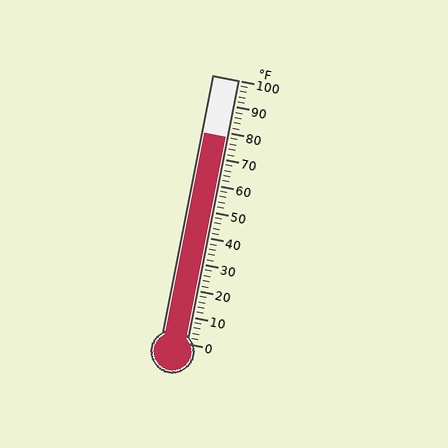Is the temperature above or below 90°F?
The temperature is below 90°F.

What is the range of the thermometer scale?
The thermometer scale ranges from 0°F to 100°F.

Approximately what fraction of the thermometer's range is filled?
The thermometer is filled to approximately 80% of its range.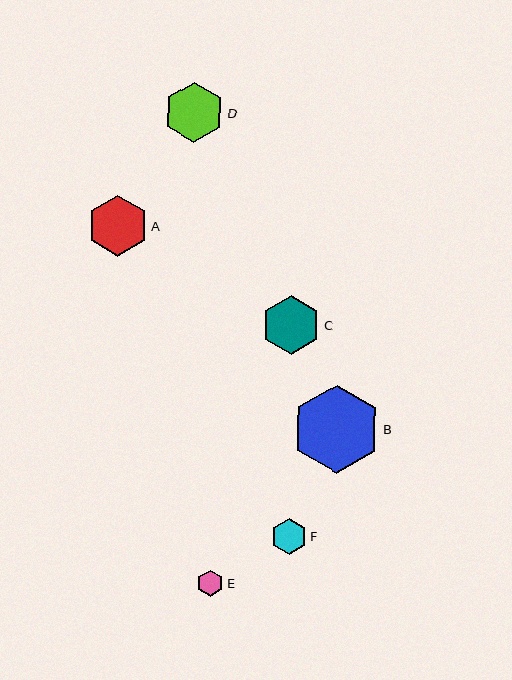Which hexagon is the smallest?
Hexagon E is the smallest with a size of approximately 26 pixels.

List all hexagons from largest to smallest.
From largest to smallest: B, A, D, C, F, E.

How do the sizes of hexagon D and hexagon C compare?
Hexagon D and hexagon C are approximately the same size.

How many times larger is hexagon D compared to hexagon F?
Hexagon D is approximately 1.7 times the size of hexagon F.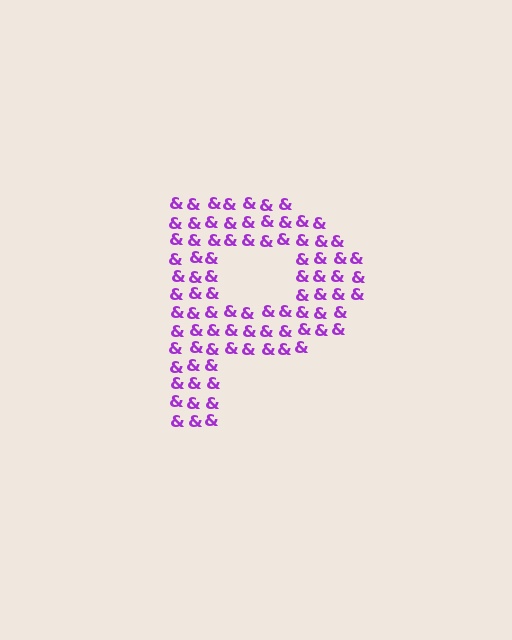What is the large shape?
The large shape is the letter P.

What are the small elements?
The small elements are ampersands.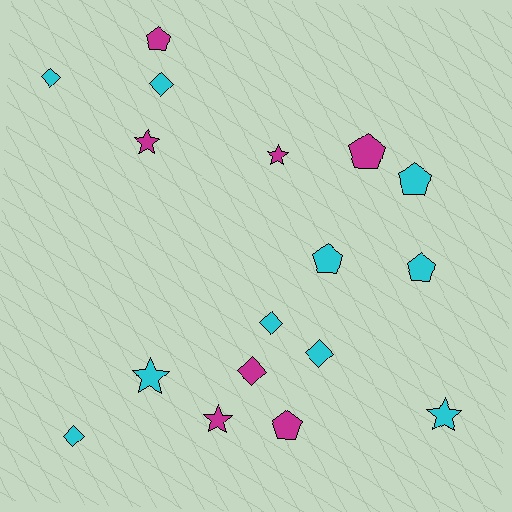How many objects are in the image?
There are 17 objects.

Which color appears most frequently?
Cyan, with 10 objects.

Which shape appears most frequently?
Diamond, with 6 objects.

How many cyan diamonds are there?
There are 5 cyan diamonds.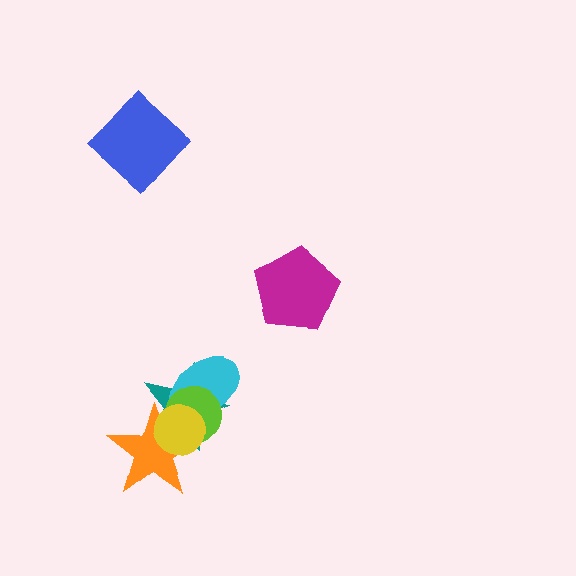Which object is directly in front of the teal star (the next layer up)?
The cyan ellipse is directly in front of the teal star.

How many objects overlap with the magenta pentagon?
0 objects overlap with the magenta pentagon.